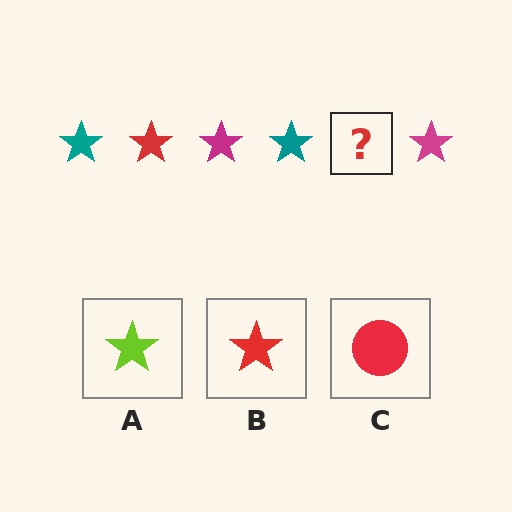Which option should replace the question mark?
Option B.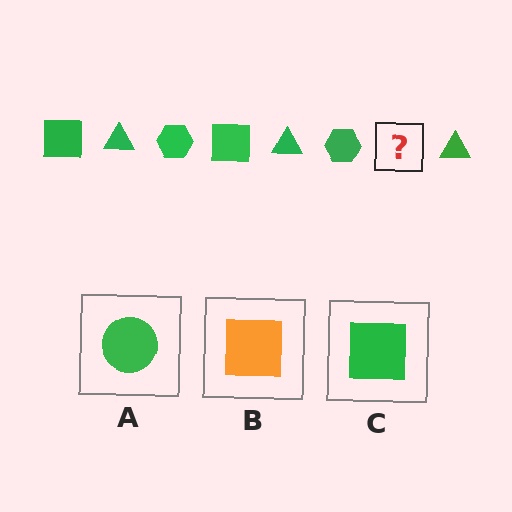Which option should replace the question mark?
Option C.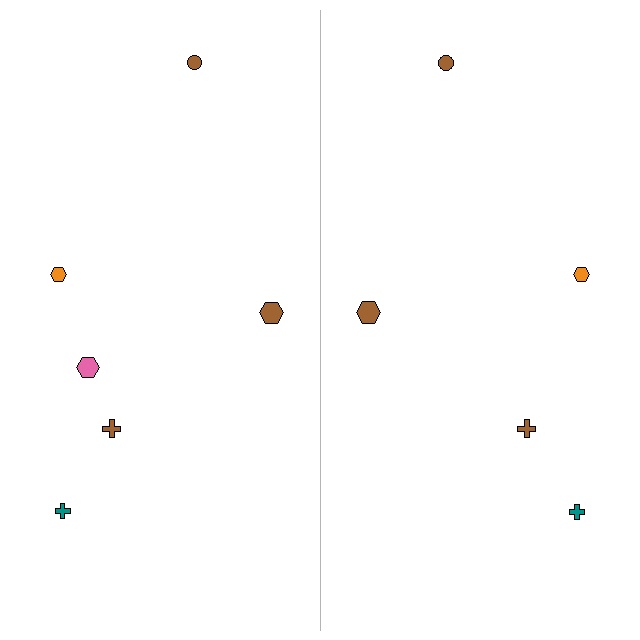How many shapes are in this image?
There are 11 shapes in this image.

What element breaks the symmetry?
A pink hexagon is missing from the right side.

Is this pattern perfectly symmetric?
No, the pattern is not perfectly symmetric. A pink hexagon is missing from the right side.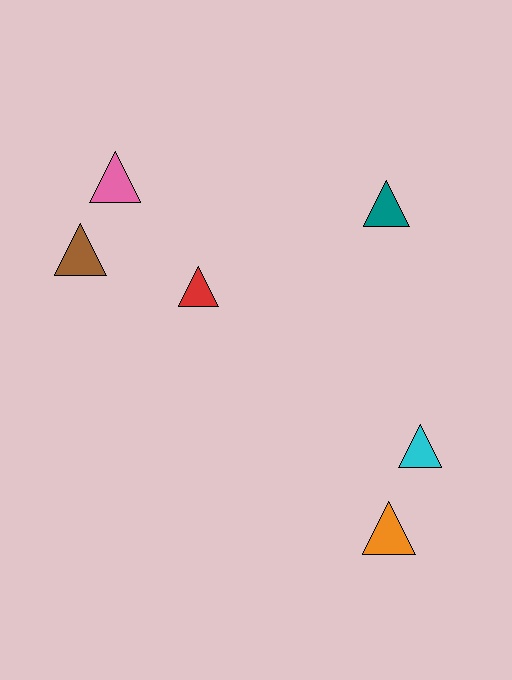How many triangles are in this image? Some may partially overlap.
There are 6 triangles.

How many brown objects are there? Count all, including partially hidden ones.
There is 1 brown object.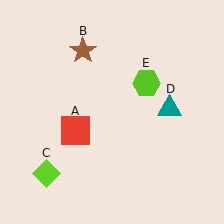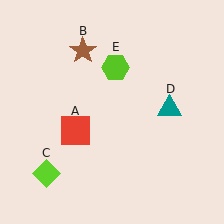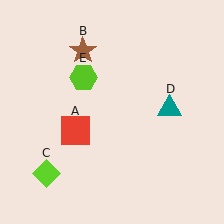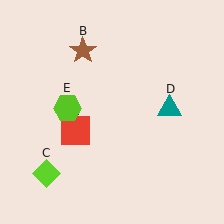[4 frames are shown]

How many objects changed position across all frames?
1 object changed position: lime hexagon (object E).